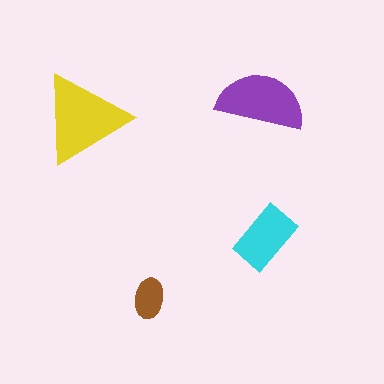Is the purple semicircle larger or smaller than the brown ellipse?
Larger.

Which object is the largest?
The yellow triangle.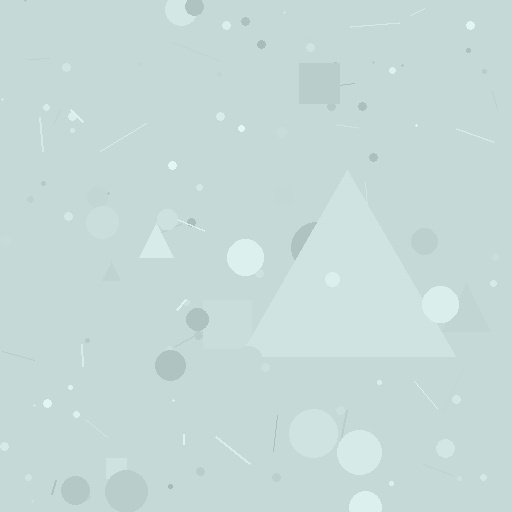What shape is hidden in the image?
A triangle is hidden in the image.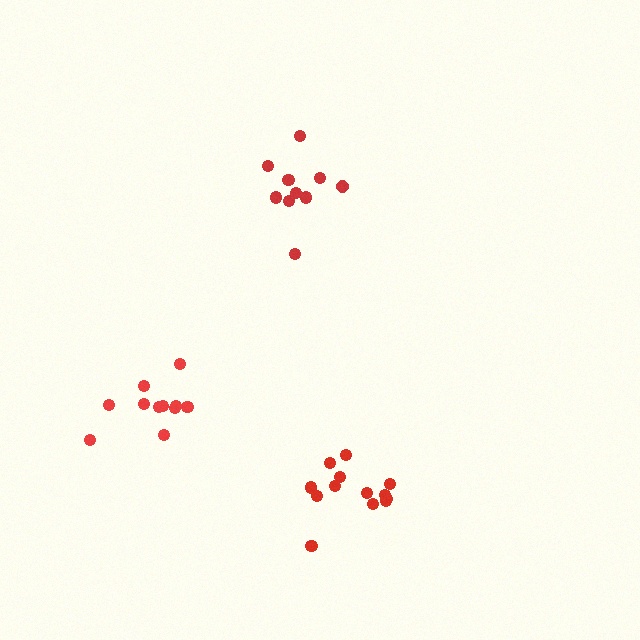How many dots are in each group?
Group 1: 10 dots, Group 2: 11 dots, Group 3: 13 dots (34 total).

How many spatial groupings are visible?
There are 3 spatial groupings.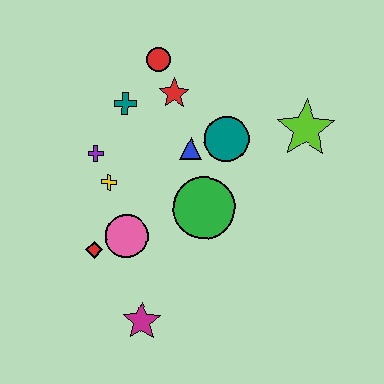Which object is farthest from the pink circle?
The lime star is farthest from the pink circle.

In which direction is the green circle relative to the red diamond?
The green circle is to the right of the red diamond.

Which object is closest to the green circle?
The blue triangle is closest to the green circle.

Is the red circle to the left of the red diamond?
No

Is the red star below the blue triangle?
No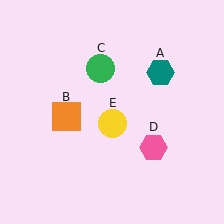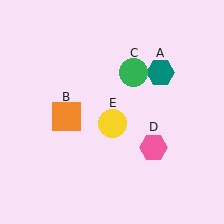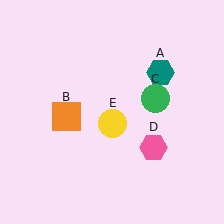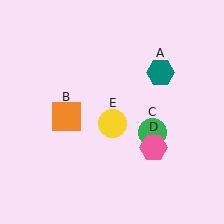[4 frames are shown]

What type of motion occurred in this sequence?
The green circle (object C) rotated clockwise around the center of the scene.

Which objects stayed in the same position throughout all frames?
Teal hexagon (object A) and orange square (object B) and pink hexagon (object D) and yellow circle (object E) remained stationary.